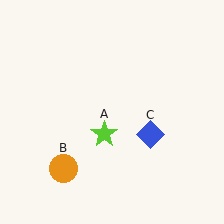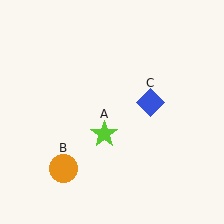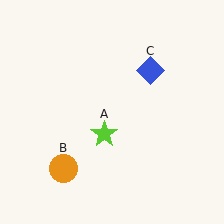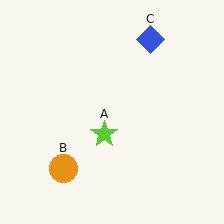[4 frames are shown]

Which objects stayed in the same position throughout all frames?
Lime star (object A) and orange circle (object B) remained stationary.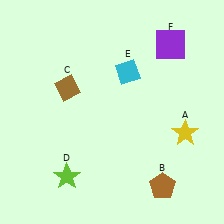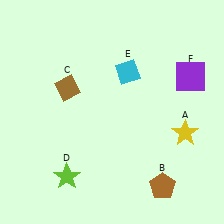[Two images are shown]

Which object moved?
The purple square (F) moved down.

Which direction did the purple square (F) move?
The purple square (F) moved down.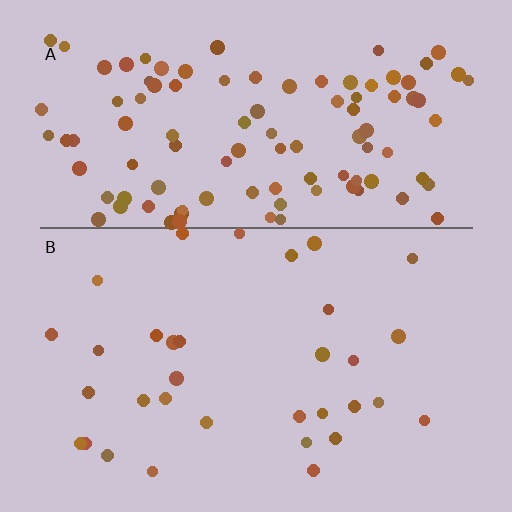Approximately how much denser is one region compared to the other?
Approximately 3.3× — region A over region B.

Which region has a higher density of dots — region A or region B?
A (the top).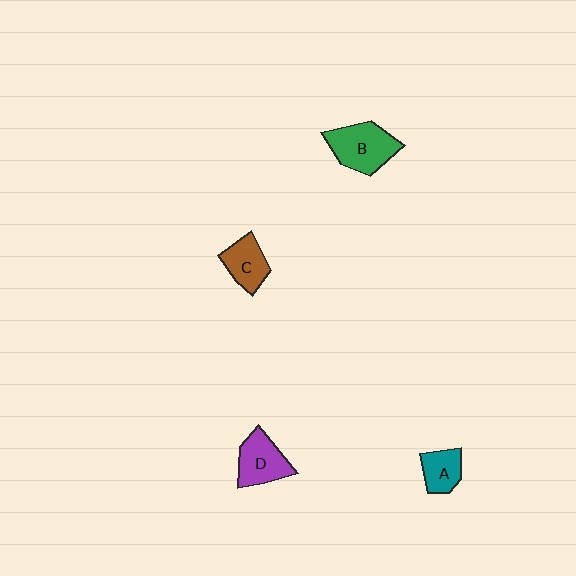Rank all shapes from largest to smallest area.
From largest to smallest: B (green), D (purple), C (brown), A (teal).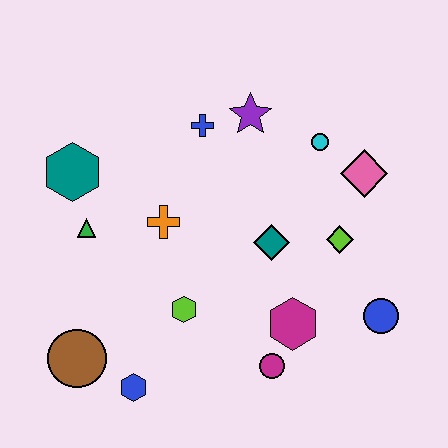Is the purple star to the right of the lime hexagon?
Yes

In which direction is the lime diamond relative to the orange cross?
The lime diamond is to the right of the orange cross.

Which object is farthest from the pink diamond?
The brown circle is farthest from the pink diamond.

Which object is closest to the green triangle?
The teal hexagon is closest to the green triangle.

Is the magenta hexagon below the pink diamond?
Yes